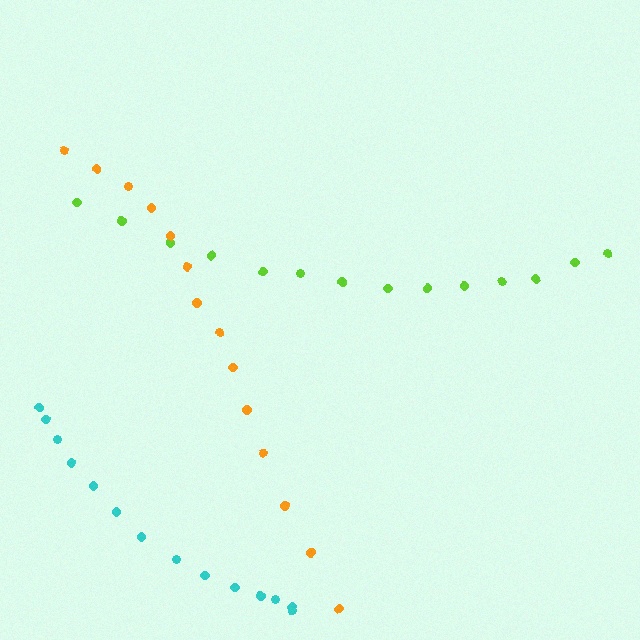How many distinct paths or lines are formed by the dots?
There are 3 distinct paths.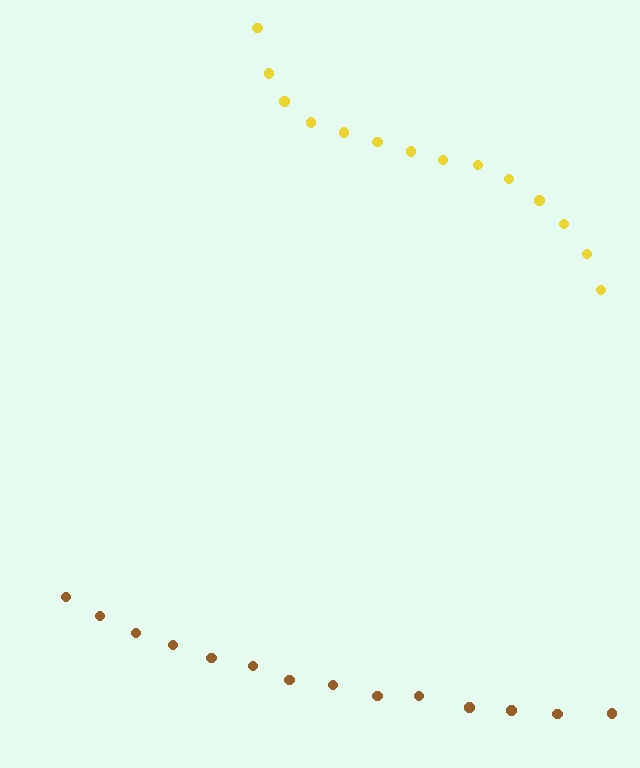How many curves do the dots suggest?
There are 2 distinct paths.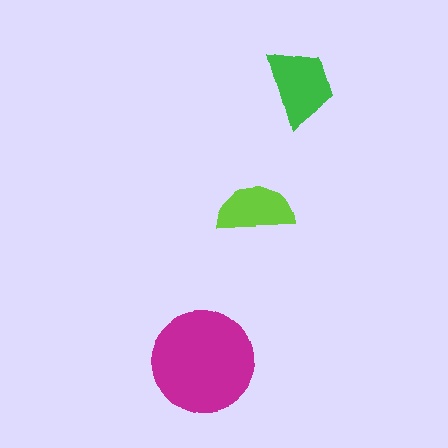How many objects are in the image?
There are 3 objects in the image.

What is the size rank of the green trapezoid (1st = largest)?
2nd.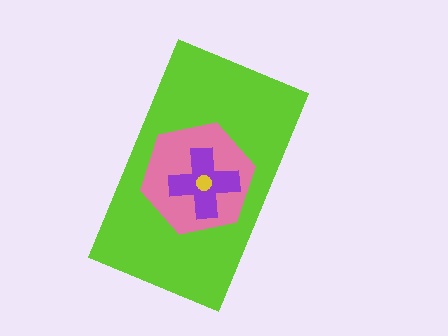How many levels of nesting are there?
4.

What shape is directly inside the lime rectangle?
The pink hexagon.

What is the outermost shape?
The lime rectangle.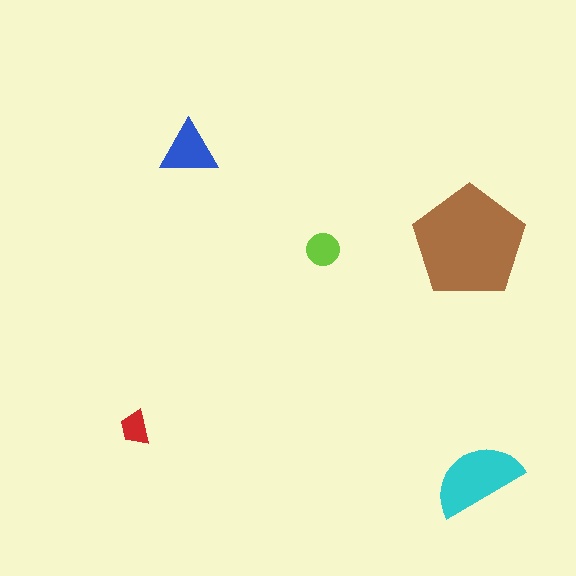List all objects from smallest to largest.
The red trapezoid, the lime circle, the blue triangle, the cyan semicircle, the brown pentagon.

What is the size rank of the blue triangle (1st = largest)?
3rd.